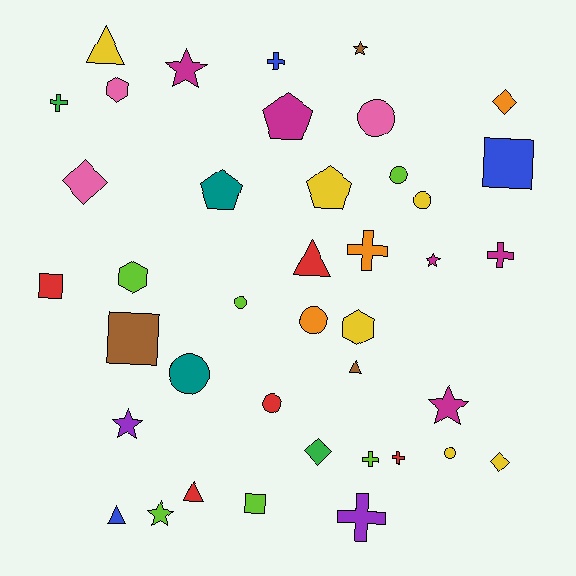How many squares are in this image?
There are 4 squares.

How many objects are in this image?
There are 40 objects.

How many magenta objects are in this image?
There are 5 magenta objects.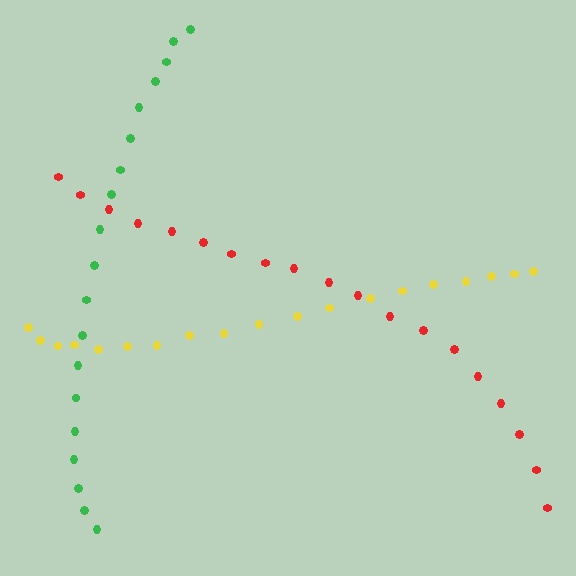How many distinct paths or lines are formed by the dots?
There are 3 distinct paths.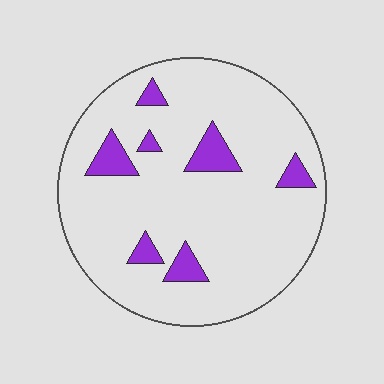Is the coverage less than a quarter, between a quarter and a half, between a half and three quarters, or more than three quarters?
Less than a quarter.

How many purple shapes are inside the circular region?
7.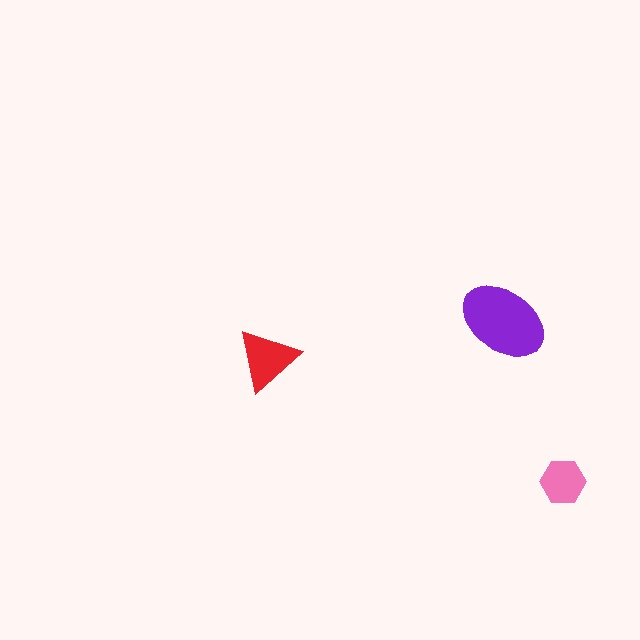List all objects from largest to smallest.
The purple ellipse, the red triangle, the pink hexagon.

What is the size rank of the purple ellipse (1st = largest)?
1st.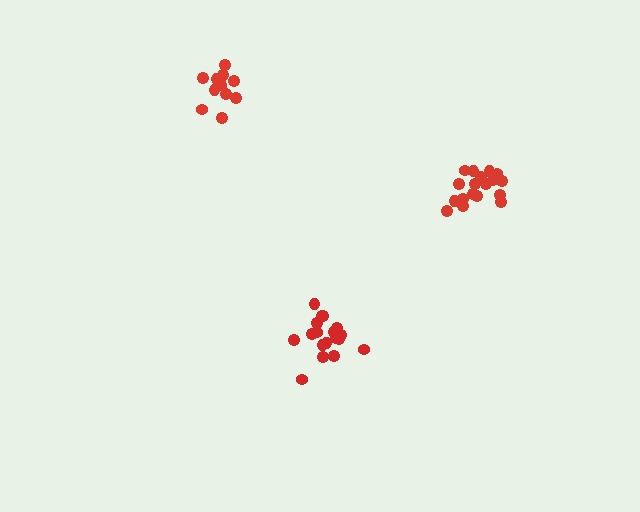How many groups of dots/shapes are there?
There are 3 groups.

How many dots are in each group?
Group 1: 18 dots, Group 2: 18 dots, Group 3: 12 dots (48 total).